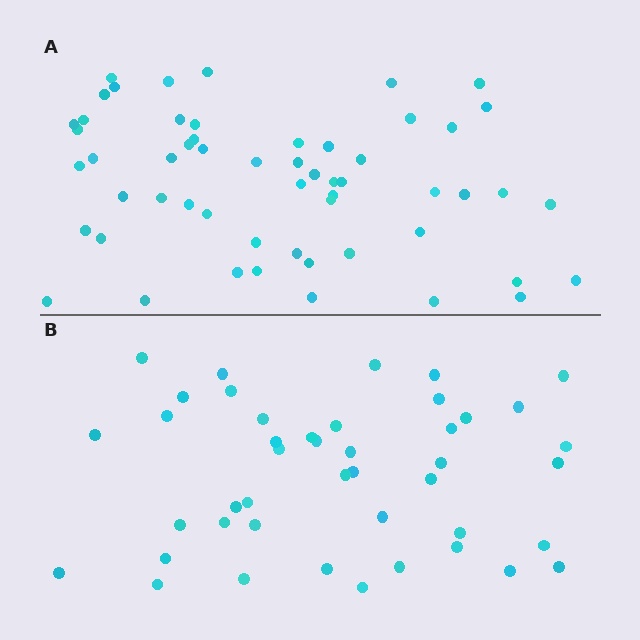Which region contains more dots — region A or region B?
Region A (the top region) has more dots.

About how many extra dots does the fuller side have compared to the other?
Region A has roughly 12 or so more dots than region B.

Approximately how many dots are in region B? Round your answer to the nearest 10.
About 40 dots. (The exact count is 44, which rounds to 40.)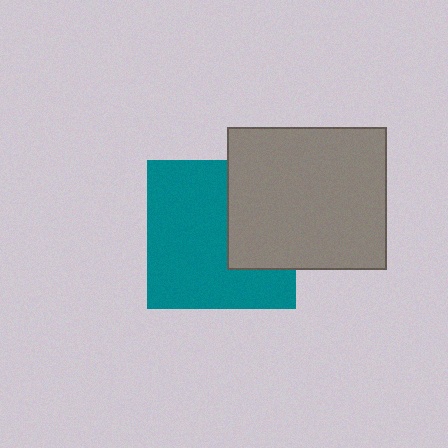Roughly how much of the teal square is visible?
Most of it is visible (roughly 66%).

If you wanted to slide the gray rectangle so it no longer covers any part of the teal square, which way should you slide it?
Slide it right — that is the most direct way to separate the two shapes.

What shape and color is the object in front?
The object in front is a gray rectangle.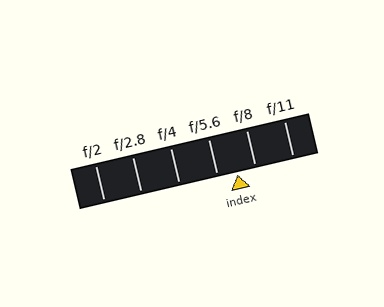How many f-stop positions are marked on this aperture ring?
There are 6 f-stop positions marked.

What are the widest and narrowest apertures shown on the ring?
The widest aperture shown is f/2 and the narrowest is f/11.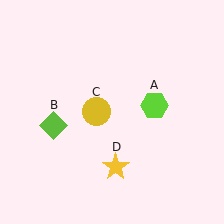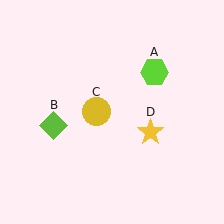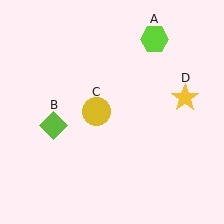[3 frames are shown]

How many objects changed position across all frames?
2 objects changed position: lime hexagon (object A), yellow star (object D).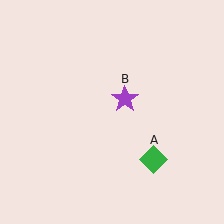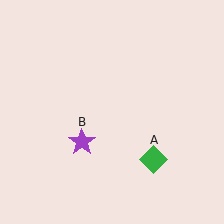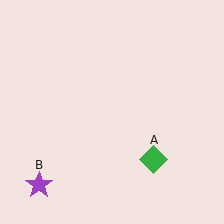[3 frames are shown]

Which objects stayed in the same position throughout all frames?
Green diamond (object A) remained stationary.